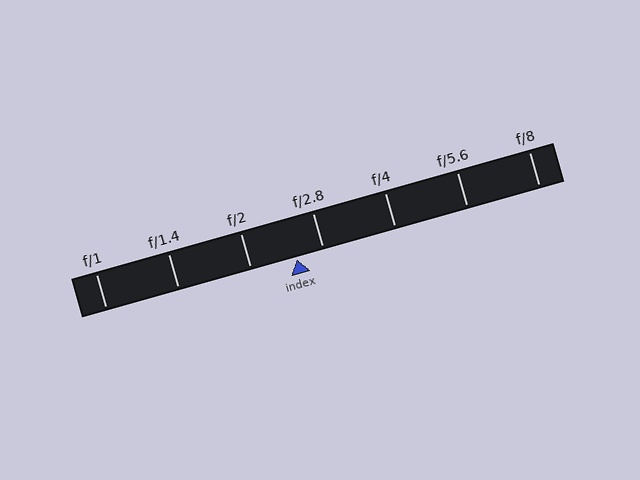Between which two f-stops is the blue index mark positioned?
The index mark is between f/2 and f/2.8.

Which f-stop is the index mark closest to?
The index mark is closest to f/2.8.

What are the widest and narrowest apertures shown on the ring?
The widest aperture shown is f/1 and the narrowest is f/8.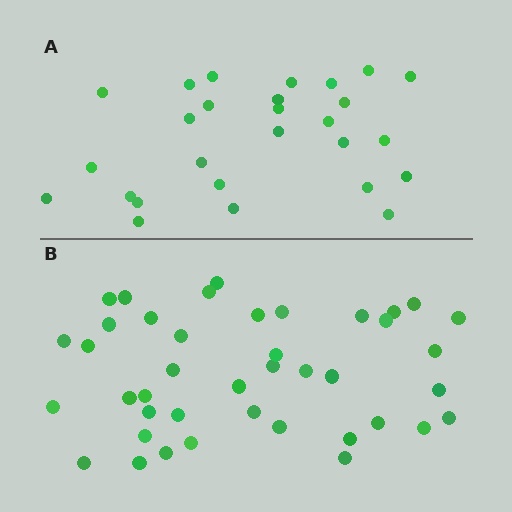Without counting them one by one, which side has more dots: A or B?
Region B (the bottom region) has more dots.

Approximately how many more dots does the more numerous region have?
Region B has approximately 15 more dots than region A.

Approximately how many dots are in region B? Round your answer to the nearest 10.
About 40 dots. (The exact count is 41, which rounds to 40.)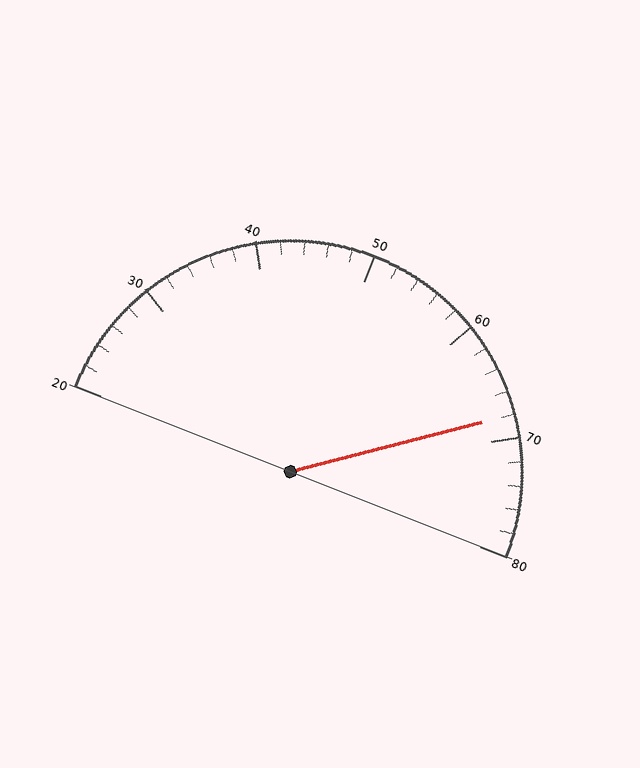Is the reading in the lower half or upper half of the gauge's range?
The reading is in the upper half of the range (20 to 80).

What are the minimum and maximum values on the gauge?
The gauge ranges from 20 to 80.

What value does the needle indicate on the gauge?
The needle indicates approximately 68.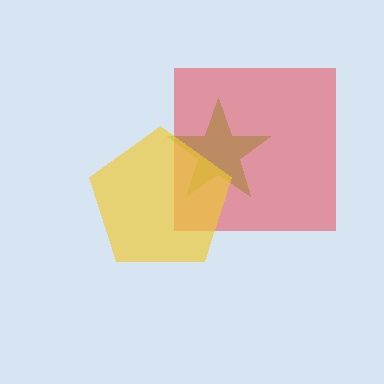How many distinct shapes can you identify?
There are 3 distinct shapes: a lime star, a red square, a yellow pentagon.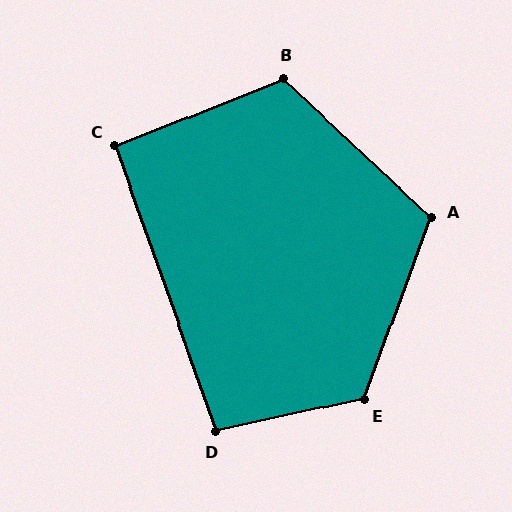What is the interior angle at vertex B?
Approximately 115 degrees (obtuse).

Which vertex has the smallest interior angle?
C, at approximately 92 degrees.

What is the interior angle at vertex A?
Approximately 113 degrees (obtuse).